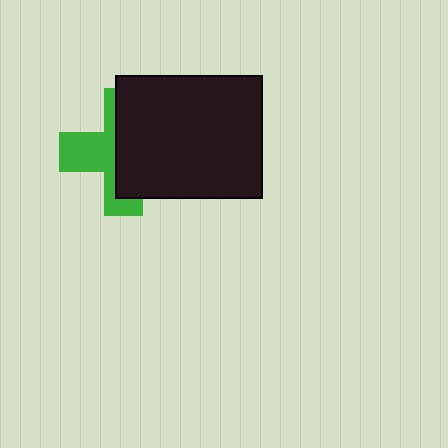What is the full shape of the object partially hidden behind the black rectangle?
The partially hidden object is a green cross.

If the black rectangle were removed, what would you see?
You would see the complete green cross.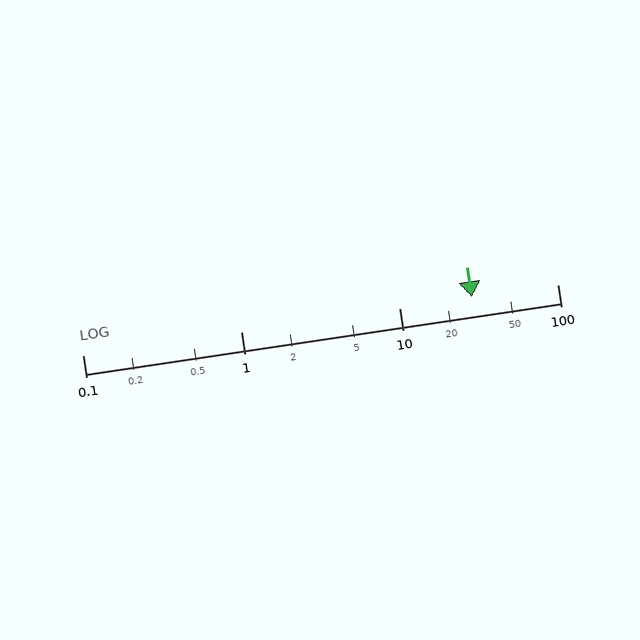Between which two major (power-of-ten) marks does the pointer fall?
The pointer is between 10 and 100.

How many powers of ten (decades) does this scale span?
The scale spans 3 decades, from 0.1 to 100.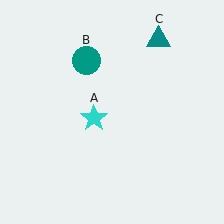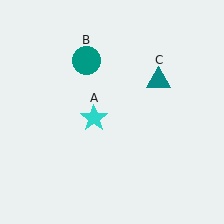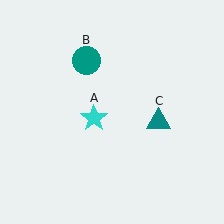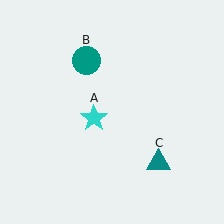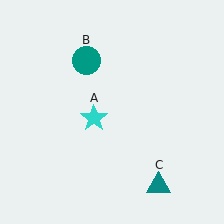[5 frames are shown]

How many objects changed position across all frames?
1 object changed position: teal triangle (object C).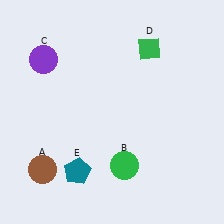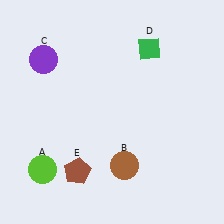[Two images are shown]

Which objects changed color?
A changed from brown to lime. B changed from green to brown. E changed from teal to brown.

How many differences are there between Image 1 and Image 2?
There are 3 differences between the two images.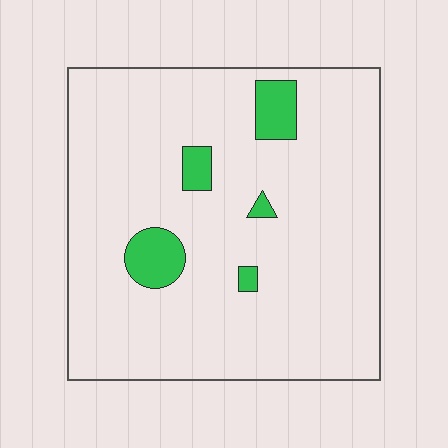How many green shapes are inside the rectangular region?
5.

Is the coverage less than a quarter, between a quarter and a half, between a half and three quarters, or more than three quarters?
Less than a quarter.